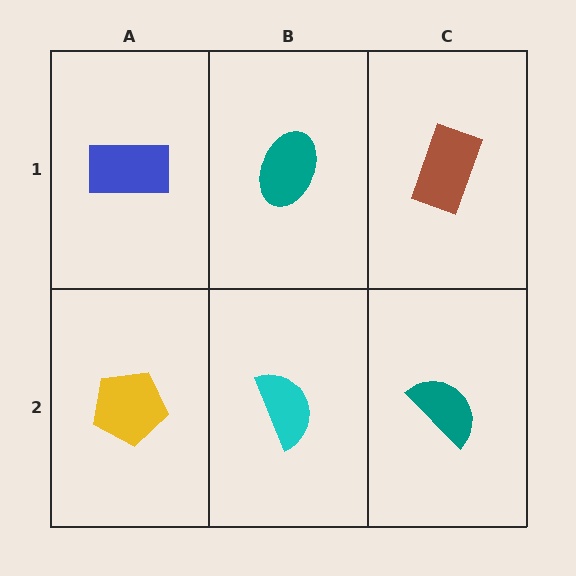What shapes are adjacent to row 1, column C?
A teal semicircle (row 2, column C), a teal ellipse (row 1, column B).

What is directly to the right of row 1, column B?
A brown rectangle.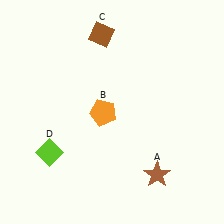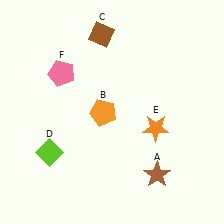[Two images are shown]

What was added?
An orange star (E), a pink pentagon (F) were added in Image 2.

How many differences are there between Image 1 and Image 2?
There are 2 differences between the two images.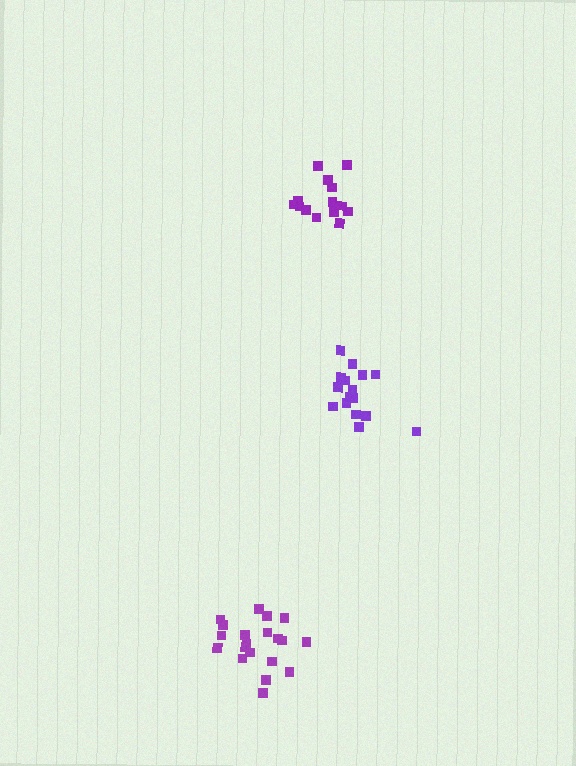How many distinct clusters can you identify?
There are 3 distinct clusters.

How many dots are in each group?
Group 1: 20 dots, Group 2: 16 dots, Group 3: 14 dots (50 total).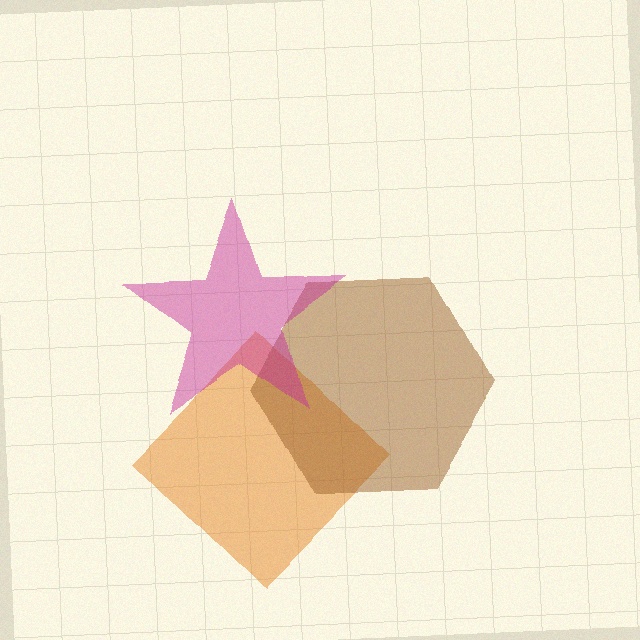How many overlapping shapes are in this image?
There are 3 overlapping shapes in the image.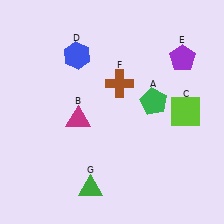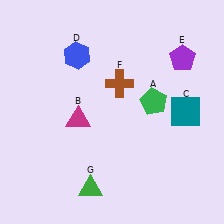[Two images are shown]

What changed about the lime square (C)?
In Image 1, C is lime. In Image 2, it changed to teal.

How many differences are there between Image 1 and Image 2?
There is 1 difference between the two images.